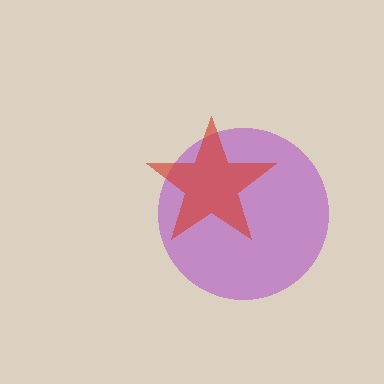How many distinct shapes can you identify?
There are 2 distinct shapes: a purple circle, a red star.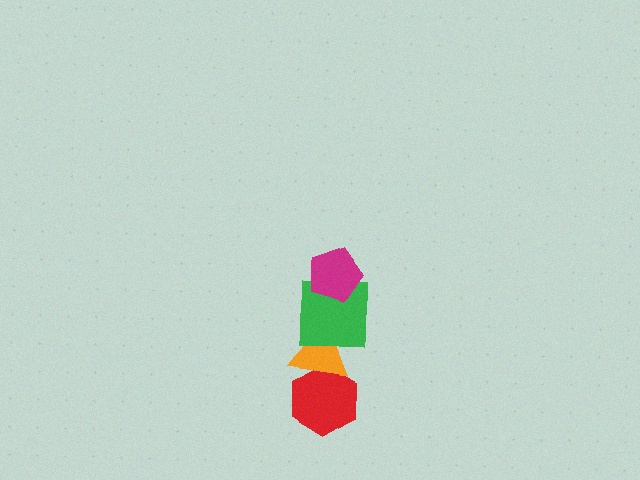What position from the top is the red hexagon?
The red hexagon is 4th from the top.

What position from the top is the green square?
The green square is 2nd from the top.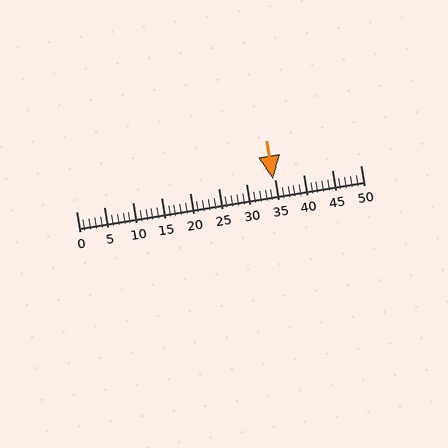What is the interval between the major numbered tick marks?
The major tick marks are spaced 5 units apart.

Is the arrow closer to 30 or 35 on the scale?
The arrow is closer to 35.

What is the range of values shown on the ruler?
The ruler shows values from 0 to 50.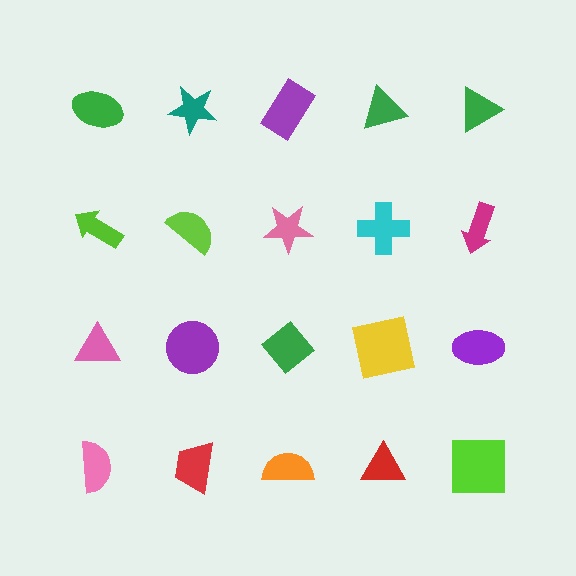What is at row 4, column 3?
An orange semicircle.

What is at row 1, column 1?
A green ellipse.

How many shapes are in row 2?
5 shapes.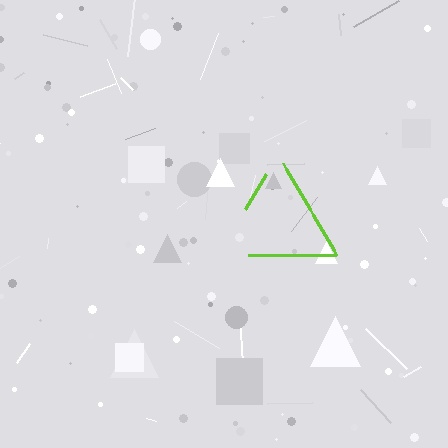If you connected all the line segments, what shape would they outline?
They would outline a triangle.